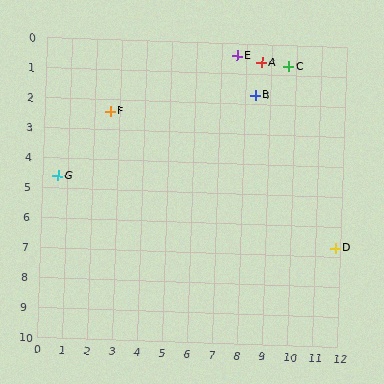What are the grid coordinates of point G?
Point G is at approximately (0.6, 4.6).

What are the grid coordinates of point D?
Point D is at approximately (11.8, 6.7).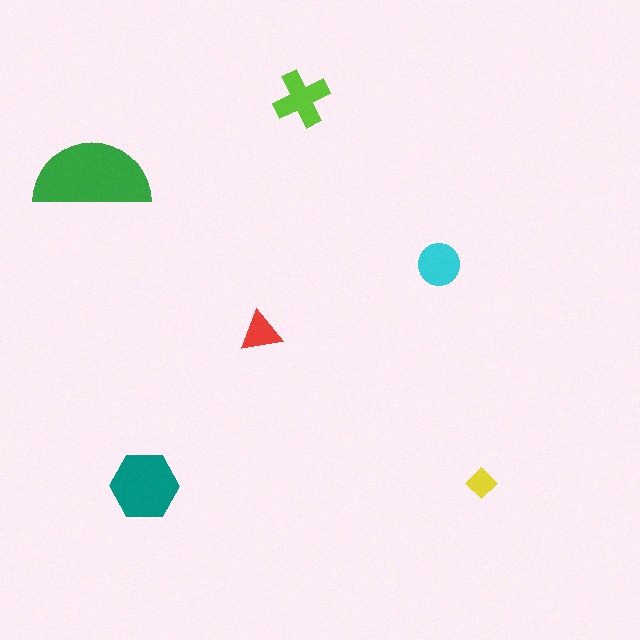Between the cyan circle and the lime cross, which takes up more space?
The lime cross.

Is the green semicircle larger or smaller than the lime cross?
Larger.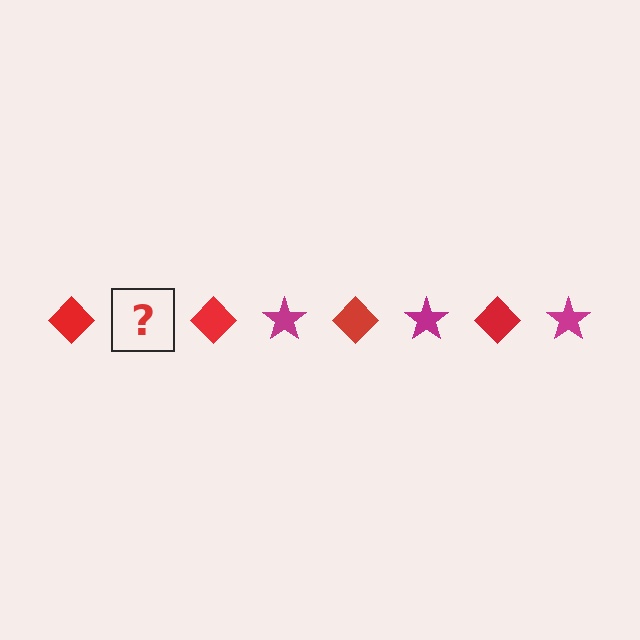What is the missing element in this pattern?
The missing element is a magenta star.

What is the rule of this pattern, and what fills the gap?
The rule is that the pattern alternates between red diamond and magenta star. The gap should be filled with a magenta star.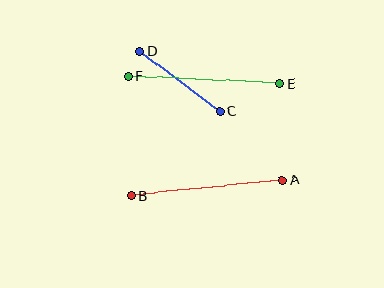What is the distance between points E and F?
The distance is approximately 152 pixels.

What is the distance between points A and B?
The distance is approximately 152 pixels.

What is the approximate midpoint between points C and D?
The midpoint is at approximately (180, 81) pixels.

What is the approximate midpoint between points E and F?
The midpoint is at approximately (204, 80) pixels.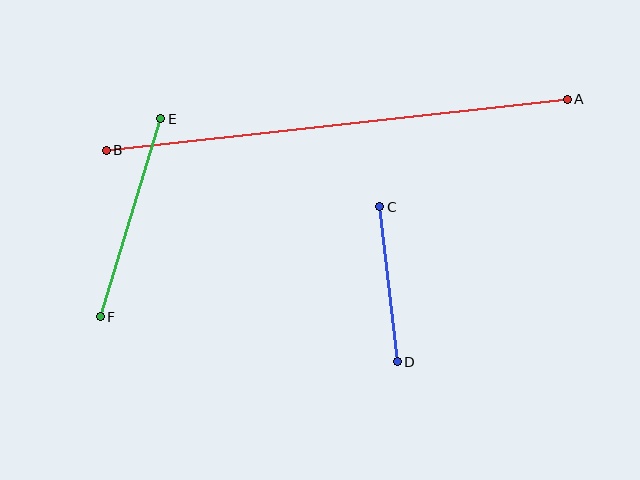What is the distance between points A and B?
The distance is approximately 464 pixels.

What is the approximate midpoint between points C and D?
The midpoint is at approximately (389, 284) pixels.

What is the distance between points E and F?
The distance is approximately 207 pixels.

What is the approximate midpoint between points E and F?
The midpoint is at approximately (130, 218) pixels.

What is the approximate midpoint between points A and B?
The midpoint is at approximately (337, 125) pixels.